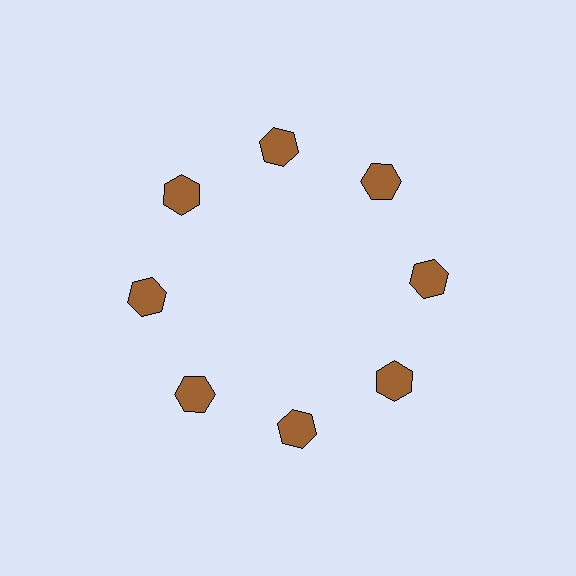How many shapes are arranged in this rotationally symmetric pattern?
There are 8 shapes, arranged in 8 groups of 1.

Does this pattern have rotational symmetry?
Yes, this pattern has 8-fold rotational symmetry. It looks the same after rotating 45 degrees around the center.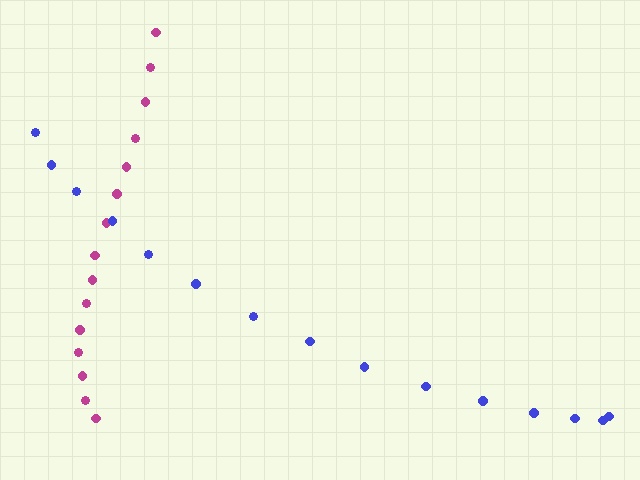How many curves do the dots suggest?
There are 2 distinct paths.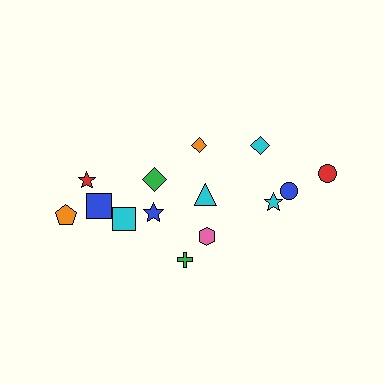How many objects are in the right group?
There are 8 objects.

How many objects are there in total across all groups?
There are 14 objects.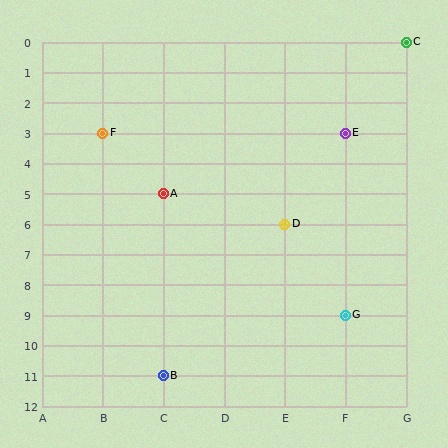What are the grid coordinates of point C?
Point C is at grid coordinates (G, 0).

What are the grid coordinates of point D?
Point D is at grid coordinates (E, 6).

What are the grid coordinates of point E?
Point E is at grid coordinates (F, 3).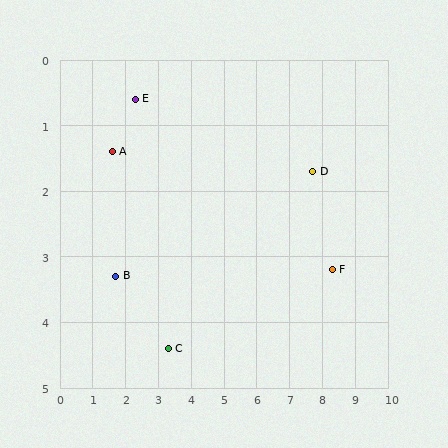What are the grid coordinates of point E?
Point E is at approximately (2.3, 0.6).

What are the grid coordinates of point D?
Point D is at approximately (7.7, 1.7).